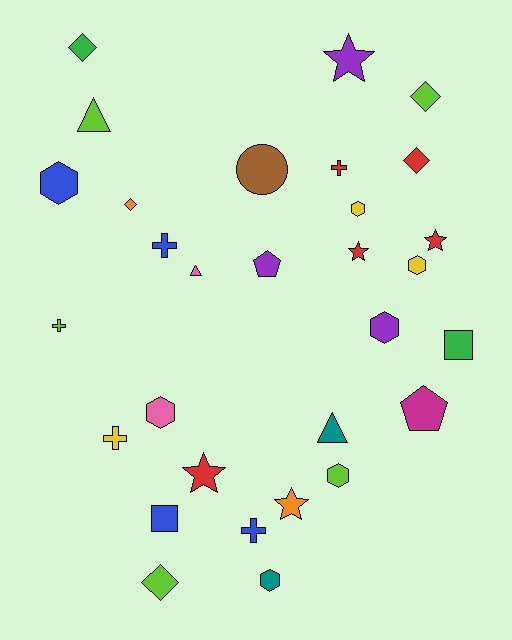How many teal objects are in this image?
There are 2 teal objects.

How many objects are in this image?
There are 30 objects.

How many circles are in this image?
There is 1 circle.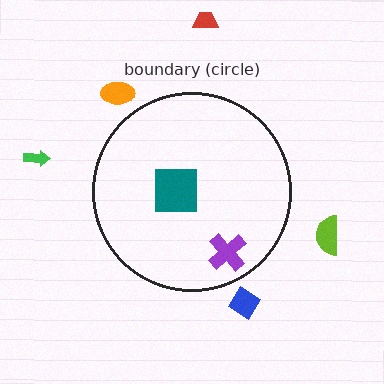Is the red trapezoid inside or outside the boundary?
Outside.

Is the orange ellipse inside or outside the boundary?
Outside.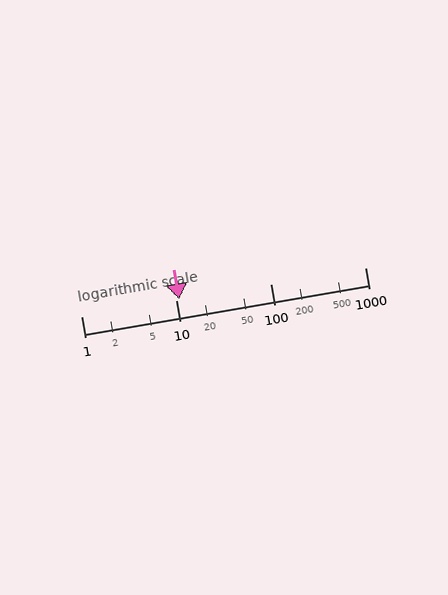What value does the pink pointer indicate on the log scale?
The pointer indicates approximately 11.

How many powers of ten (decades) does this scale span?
The scale spans 3 decades, from 1 to 1000.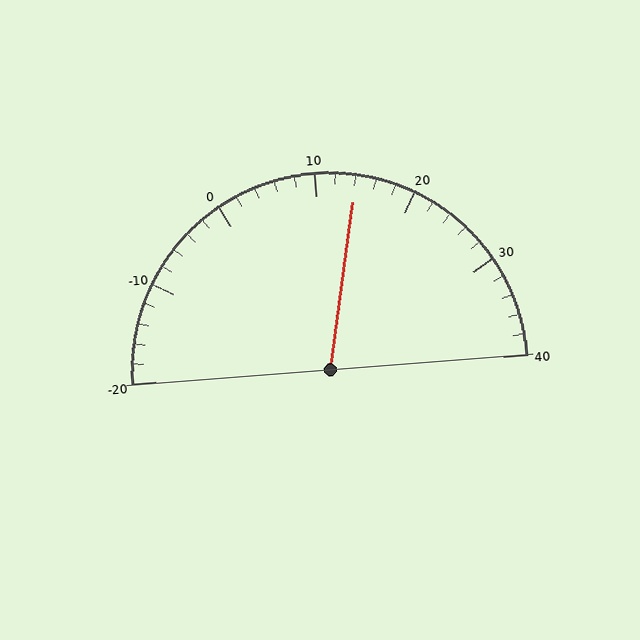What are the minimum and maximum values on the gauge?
The gauge ranges from -20 to 40.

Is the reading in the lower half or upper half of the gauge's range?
The reading is in the upper half of the range (-20 to 40).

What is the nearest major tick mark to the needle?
The nearest major tick mark is 10.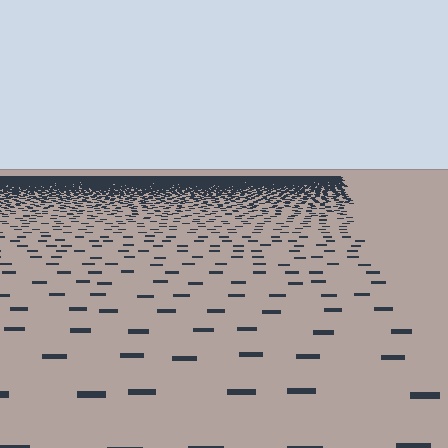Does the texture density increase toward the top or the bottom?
Density increases toward the top.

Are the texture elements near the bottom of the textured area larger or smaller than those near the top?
Larger. Near the bottom, elements are closer to the viewer and appear at a bigger on-screen size.